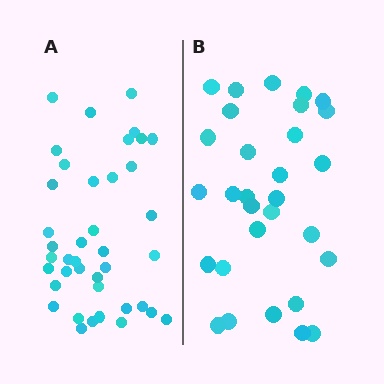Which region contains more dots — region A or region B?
Region A (the left region) has more dots.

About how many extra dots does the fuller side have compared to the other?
Region A has roughly 10 or so more dots than region B.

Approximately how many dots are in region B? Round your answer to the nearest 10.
About 30 dots.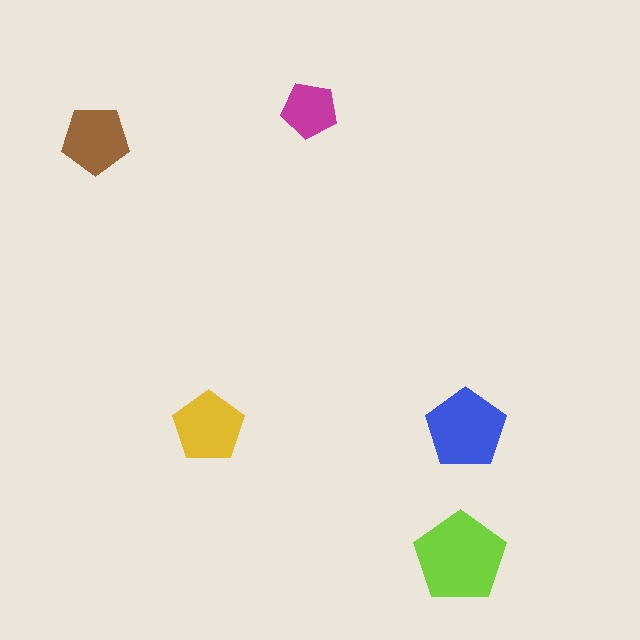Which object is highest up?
The magenta pentagon is topmost.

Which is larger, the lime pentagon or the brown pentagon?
The lime one.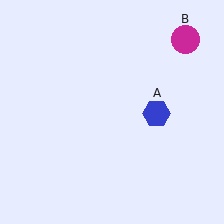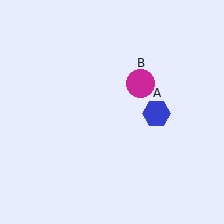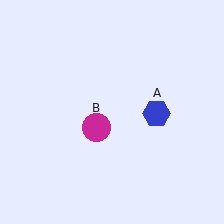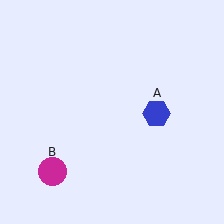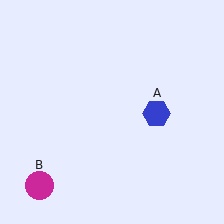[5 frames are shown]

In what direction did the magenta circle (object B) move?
The magenta circle (object B) moved down and to the left.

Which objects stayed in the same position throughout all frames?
Blue hexagon (object A) remained stationary.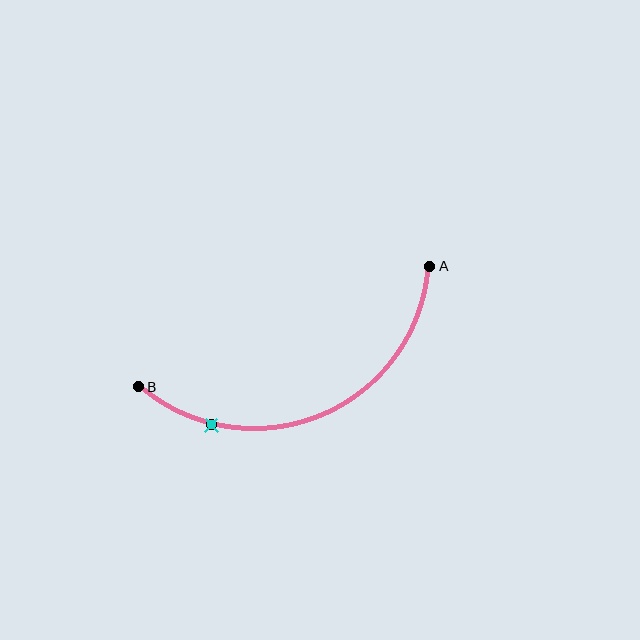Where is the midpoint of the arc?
The arc midpoint is the point on the curve farthest from the straight line joining A and B. It sits below that line.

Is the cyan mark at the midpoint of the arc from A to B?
No. The cyan mark lies on the arc but is closer to endpoint B. The arc midpoint would be at the point on the curve equidistant along the arc from both A and B.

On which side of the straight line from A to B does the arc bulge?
The arc bulges below the straight line connecting A and B.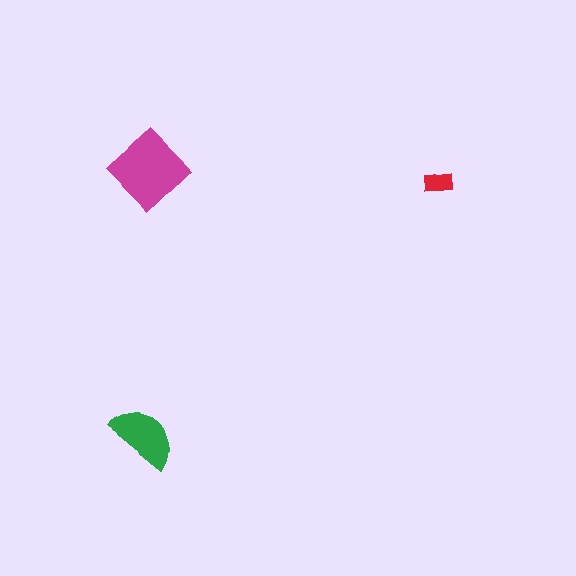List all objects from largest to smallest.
The magenta diamond, the green semicircle, the red rectangle.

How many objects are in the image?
There are 3 objects in the image.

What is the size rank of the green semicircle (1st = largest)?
2nd.